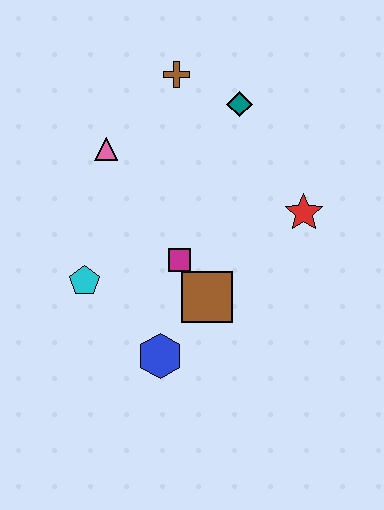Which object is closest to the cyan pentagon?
The magenta square is closest to the cyan pentagon.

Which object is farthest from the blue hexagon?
The brown cross is farthest from the blue hexagon.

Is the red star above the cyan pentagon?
Yes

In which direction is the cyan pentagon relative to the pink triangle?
The cyan pentagon is below the pink triangle.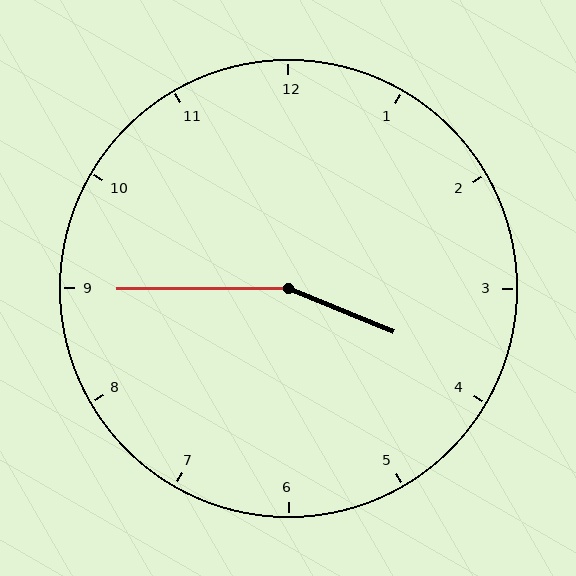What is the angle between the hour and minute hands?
Approximately 158 degrees.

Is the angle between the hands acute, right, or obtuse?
It is obtuse.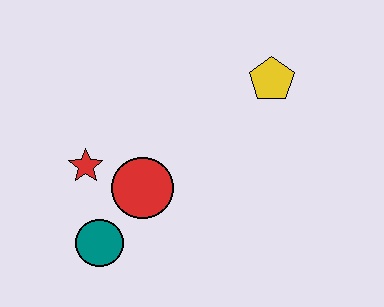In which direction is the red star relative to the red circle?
The red star is to the left of the red circle.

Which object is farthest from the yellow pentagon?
The teal circle is farthest from the yellow pentagon.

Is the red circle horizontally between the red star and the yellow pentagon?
Yes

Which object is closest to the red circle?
The red star is closest to the red circle.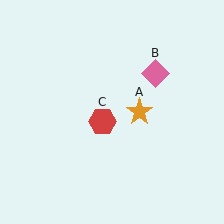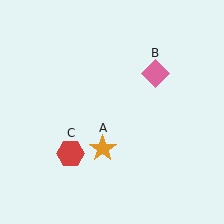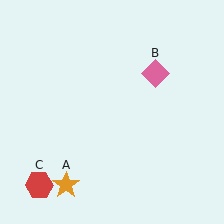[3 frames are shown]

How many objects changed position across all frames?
2 objects changed position: orange star (object A), red hexagon (object C).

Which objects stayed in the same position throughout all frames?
Pink diamond (object B) remained stationary.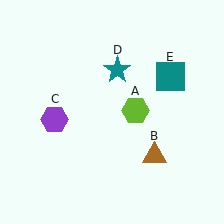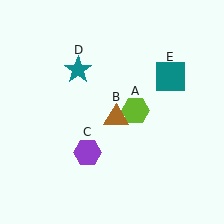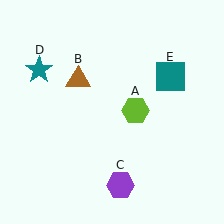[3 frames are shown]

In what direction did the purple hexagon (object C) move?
The purple hexagon (object C) moved down and to the right.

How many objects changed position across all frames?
3 objects changed position: brown triangle (object B), purple hexagon (object C), teal star (object D).